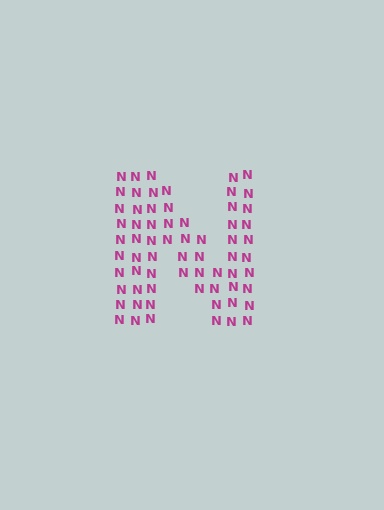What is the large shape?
The large shape is the letter N.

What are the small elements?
The small elements are letter N's.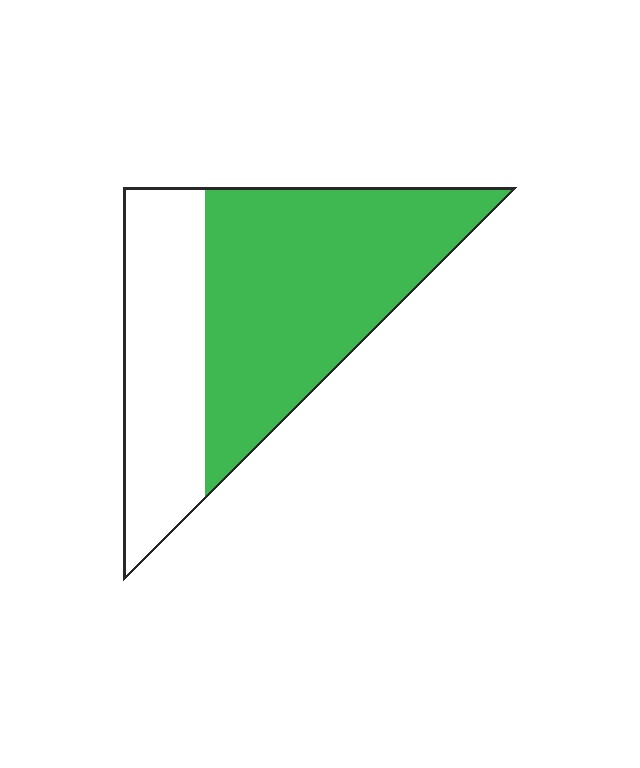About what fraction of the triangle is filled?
About five eighths (5/8).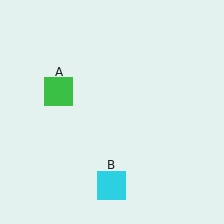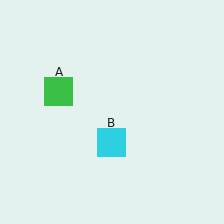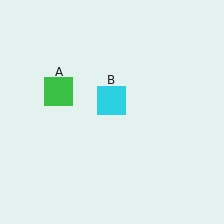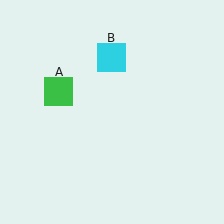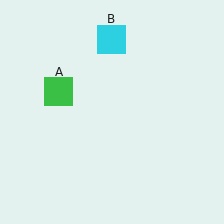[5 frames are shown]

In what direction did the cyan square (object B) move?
The cyan square (object B) moved up.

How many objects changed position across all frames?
1 object changed position: cyan square (object B).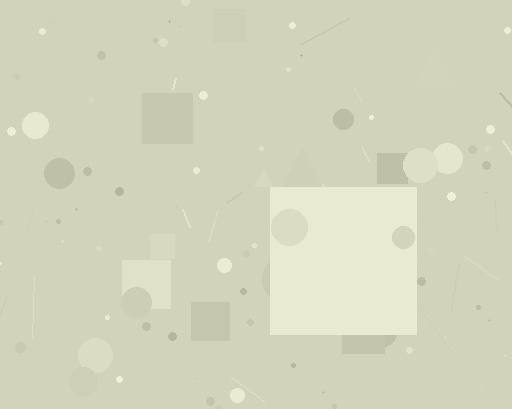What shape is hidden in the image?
A square is hidden in the image.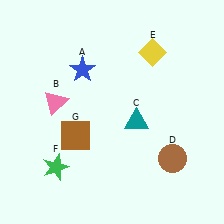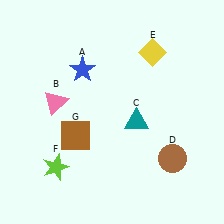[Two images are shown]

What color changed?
The star (F) changed from green in Image 1 to lime in Image 2.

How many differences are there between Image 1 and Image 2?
There is 1 difference between the two images.